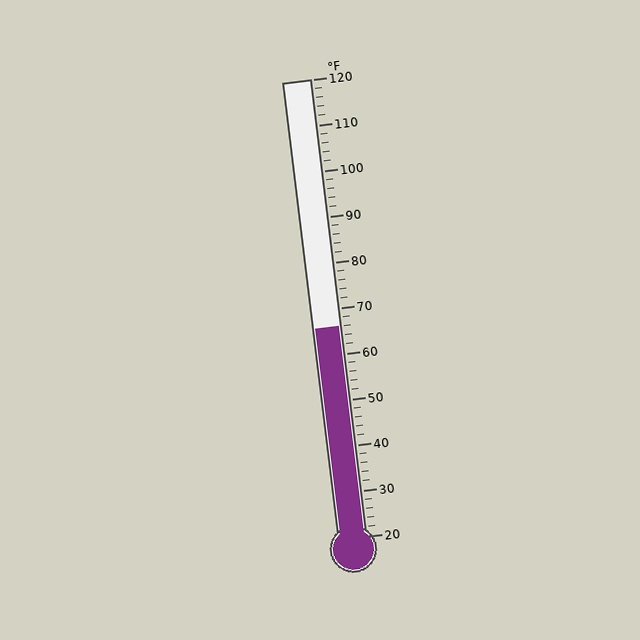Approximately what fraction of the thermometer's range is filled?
The thermometer is filled to approximately 45% of its range.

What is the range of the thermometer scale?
The thermometer scale ranges from 20°F to 120°F.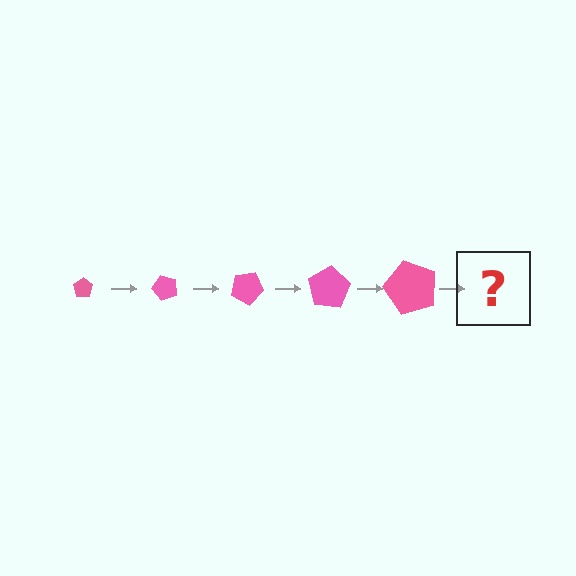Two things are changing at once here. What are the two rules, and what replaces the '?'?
The two rules are that the pentagon grows larger each step and it rotates 50 degrees each step. The '?' should be a pentagon, larger than the previous one and rotated 250 degrees from the start.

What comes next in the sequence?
The next element should be a pentagon, larger than the previous one and rotated 250 degrees from the start.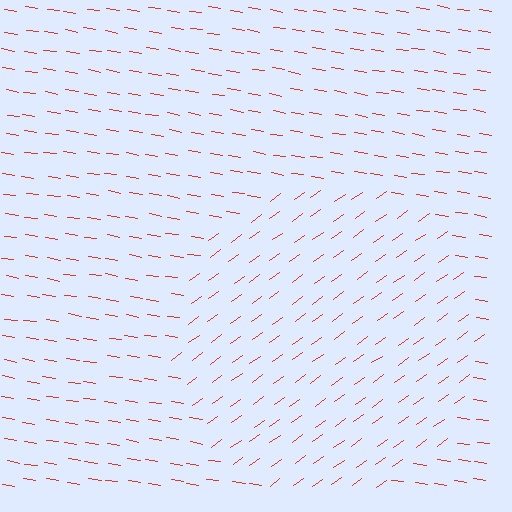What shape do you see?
I see a circle.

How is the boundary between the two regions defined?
The boundary is defined purely by a change in line orientation (approximately 45 degrees difference). All lines are the same color and thickness.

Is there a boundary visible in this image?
Yes, there is a texture boundary formed by a change in line orientation.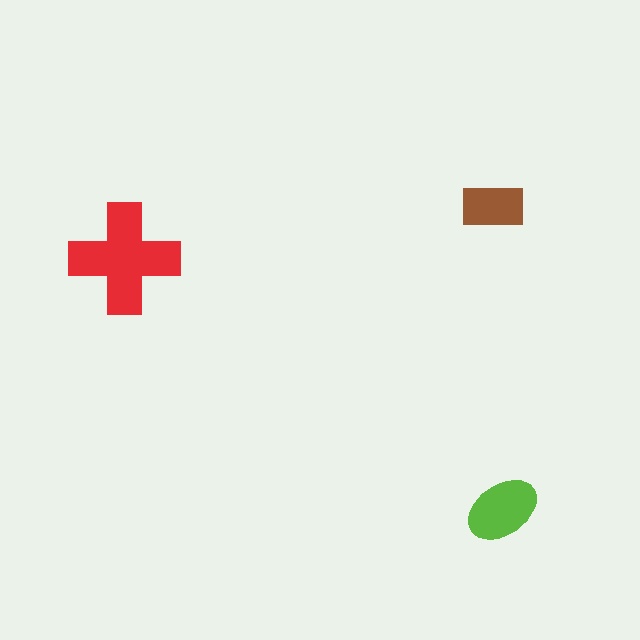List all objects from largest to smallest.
The red cross, the lime ellipse, the brown rectangle.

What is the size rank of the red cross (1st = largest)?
1st.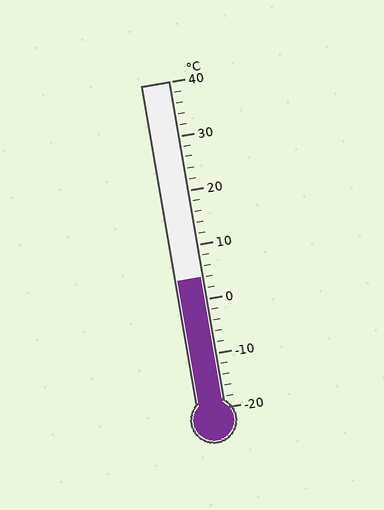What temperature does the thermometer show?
The thermometer shows approximately 4°C.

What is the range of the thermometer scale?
The thermometer scale ranges from -20°C to 40°C.